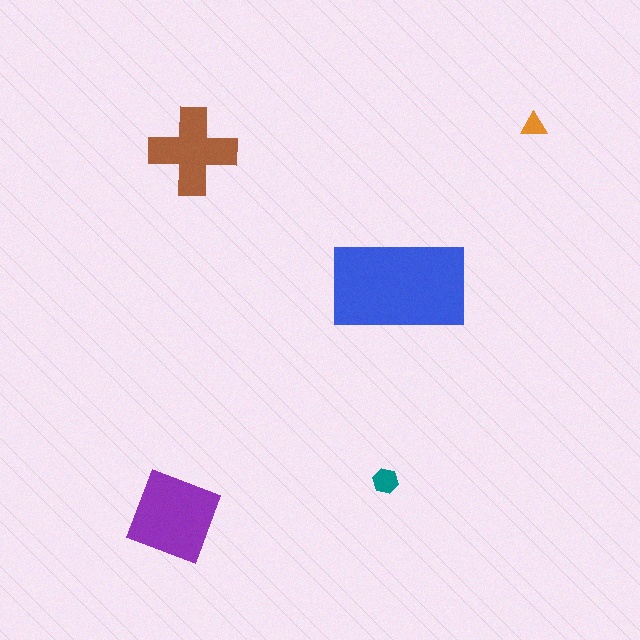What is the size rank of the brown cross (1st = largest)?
3rd.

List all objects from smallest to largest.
The orange triangle, the teal hexagon, the brown cross, the purple square, the blue rectangle.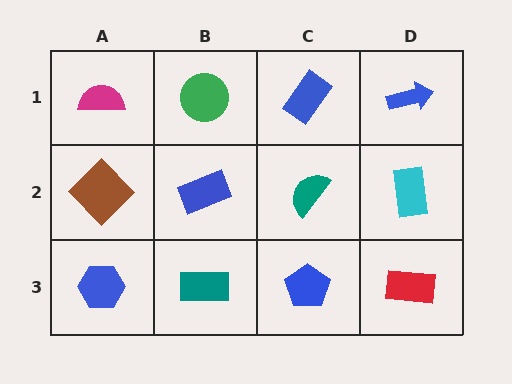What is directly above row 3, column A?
A brown diamond.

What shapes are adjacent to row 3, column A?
A brown diamond (row 2, column A), a teal rectangle (row 3, column B).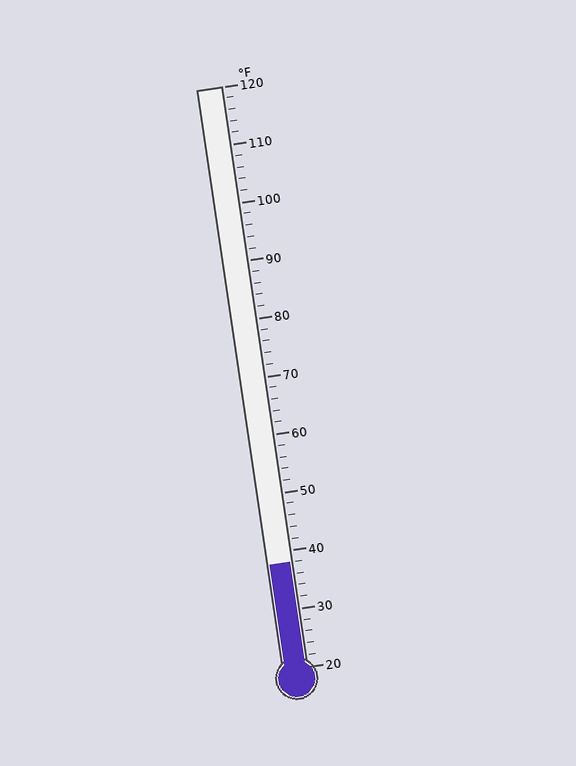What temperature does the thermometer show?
The thermometer shows approximately 38°F.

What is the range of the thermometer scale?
The thermometer scale ranges from 20°F to 120°F.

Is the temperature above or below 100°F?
The temperature is below 100°F.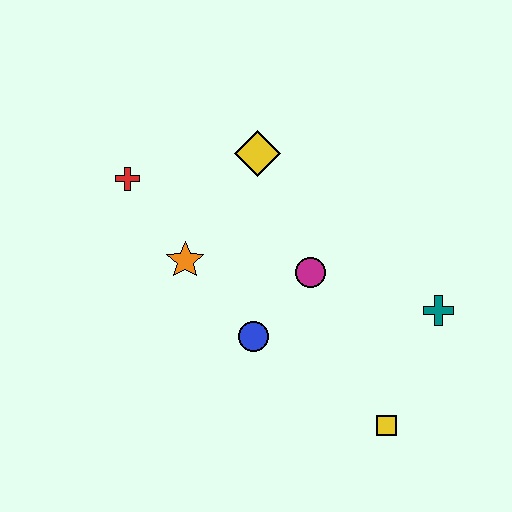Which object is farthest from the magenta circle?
The red cross is farthest from the magenta circle.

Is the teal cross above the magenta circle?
No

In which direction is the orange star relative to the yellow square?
The orange star is to the left of the yellow square.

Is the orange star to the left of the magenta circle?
Yes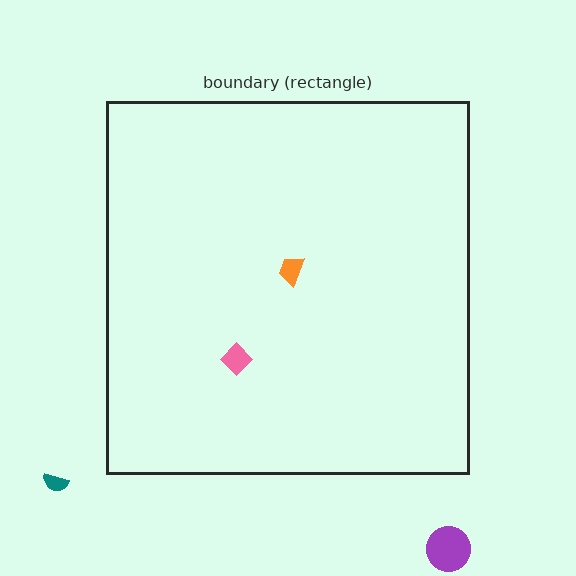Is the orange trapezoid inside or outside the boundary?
Inside.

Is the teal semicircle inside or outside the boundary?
Outside.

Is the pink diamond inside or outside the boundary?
Inside.